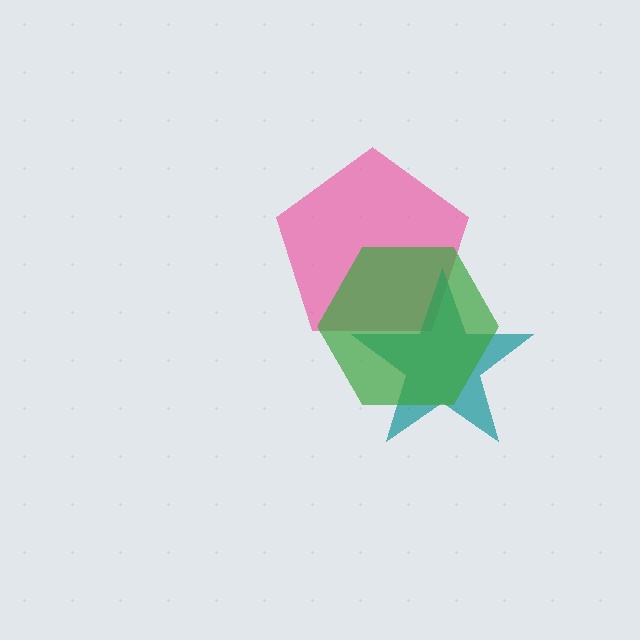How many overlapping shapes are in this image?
There are 3 overlapping shapes in the image.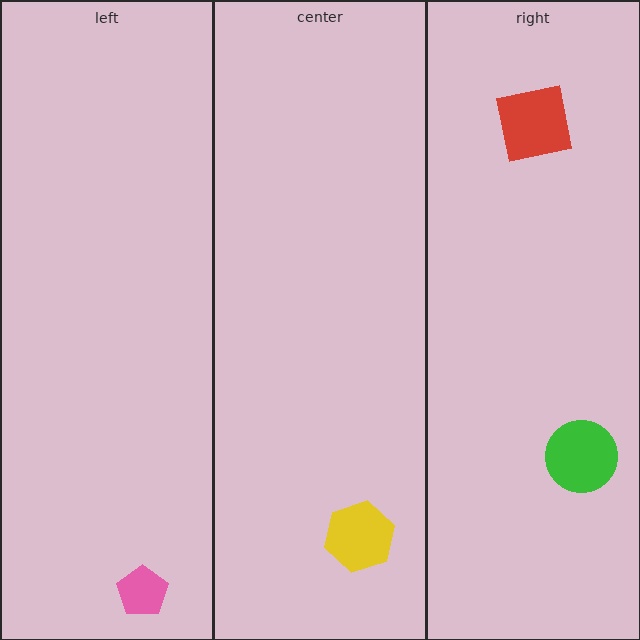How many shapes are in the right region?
2.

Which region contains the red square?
The right region.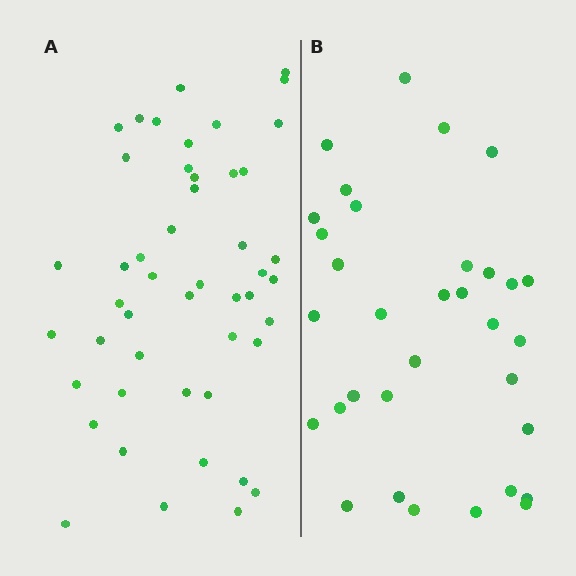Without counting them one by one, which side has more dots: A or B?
Region A (the left region) has more dots.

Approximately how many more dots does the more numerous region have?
Region A has approximately 15 more dots than region B.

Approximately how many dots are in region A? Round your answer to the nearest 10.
About 50 dots. (The exact count is 48, which rounds to 50.)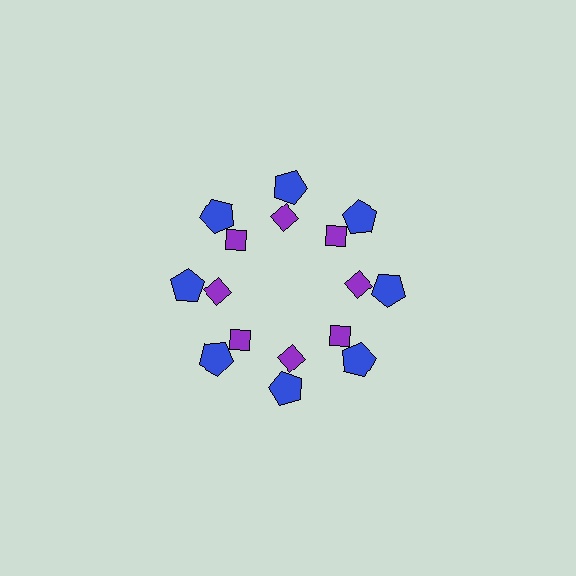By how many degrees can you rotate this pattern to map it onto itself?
The pattern maps onto itself every 45 degrees of rotation.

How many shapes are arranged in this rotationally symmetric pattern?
There are 16 shapes, arranged in 8 groups of 2.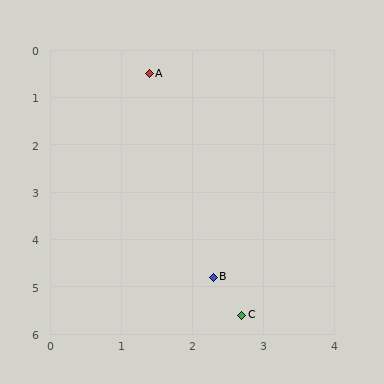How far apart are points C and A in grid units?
Points C and A are about 5.3 grid units apart.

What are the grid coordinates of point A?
Point A is at approximately (1.4, 0.5).